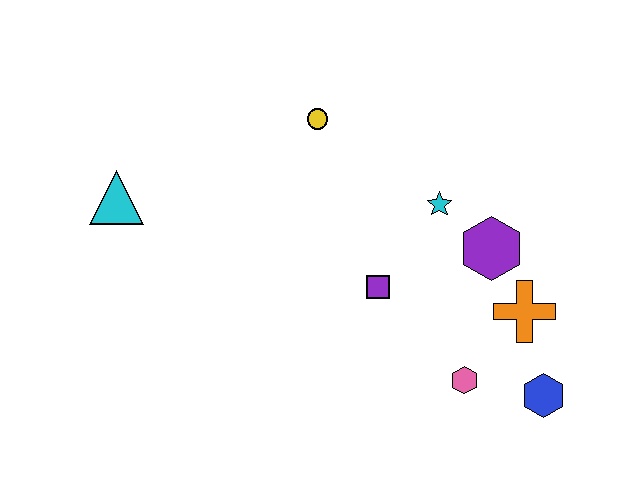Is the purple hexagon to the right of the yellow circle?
Yes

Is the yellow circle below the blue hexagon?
No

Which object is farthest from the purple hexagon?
The cyan triangle is farthest from the purple hexagon.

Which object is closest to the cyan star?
The purple hexagon is closest to the cyan star.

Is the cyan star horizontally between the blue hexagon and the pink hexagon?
No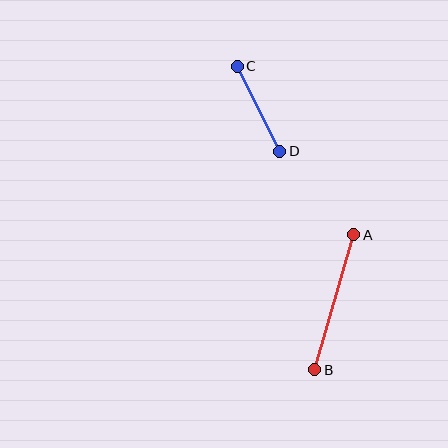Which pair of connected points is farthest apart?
Points A and B are farthest apart.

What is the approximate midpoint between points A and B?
The midpoint is at approximately (334, 302) pixels.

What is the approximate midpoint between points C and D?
The midpoint is at approximately (259, 109) pixels.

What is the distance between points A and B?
The distance is approximately 141 pixels.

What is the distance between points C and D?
The distance is approximately 95 pixels.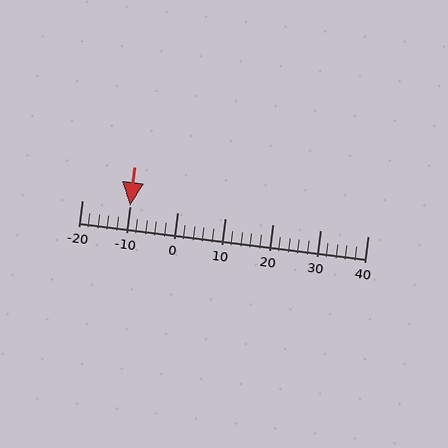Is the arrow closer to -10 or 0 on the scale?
The arrow is closer to -10.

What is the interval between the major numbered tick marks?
The major tick marks are spaced 10 units apart.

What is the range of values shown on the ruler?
The ruler shows values from -20 to 40.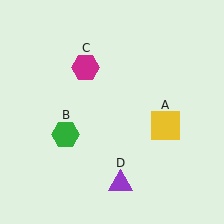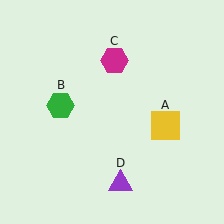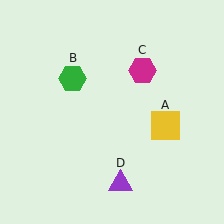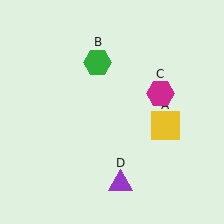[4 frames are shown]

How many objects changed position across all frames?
2 objects changed position: green hexagon (object B), magenta hexagon (object C).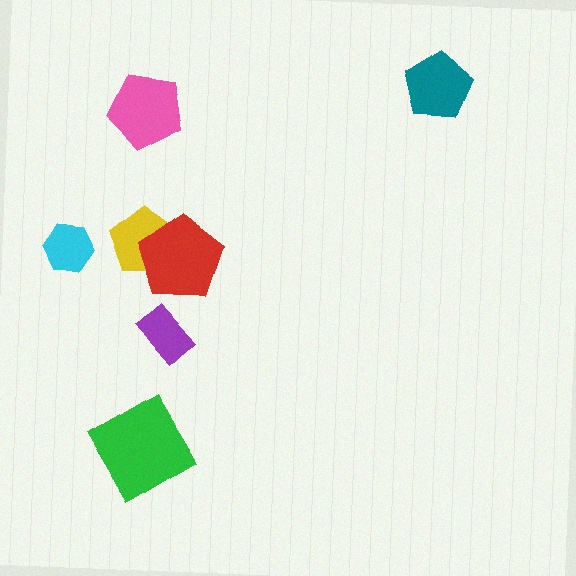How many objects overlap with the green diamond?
0 objects overlap with the green diamond.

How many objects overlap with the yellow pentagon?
1 object overlaps with the yellow pentagon.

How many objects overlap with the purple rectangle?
0 objects overlap with the purple rectangle.